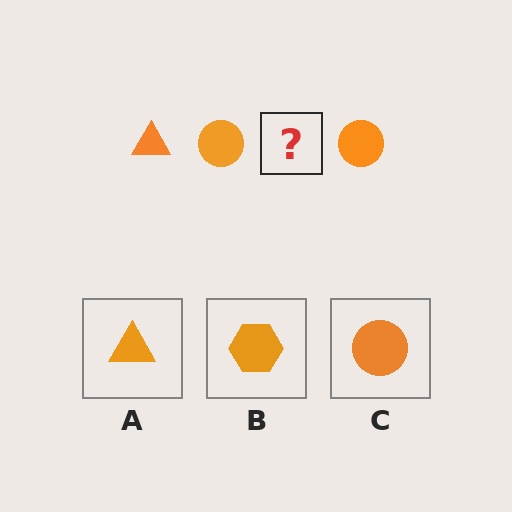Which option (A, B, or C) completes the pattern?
A.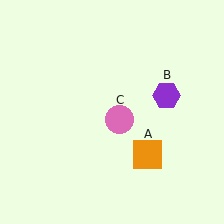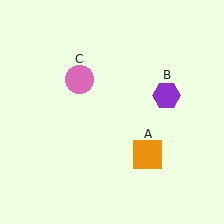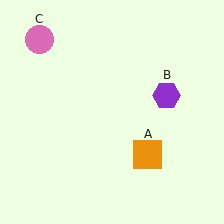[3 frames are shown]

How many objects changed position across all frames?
1 object changed position: pink circle (object C).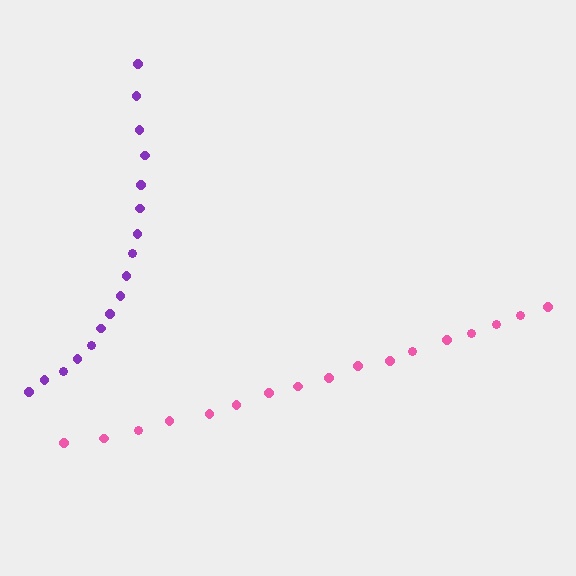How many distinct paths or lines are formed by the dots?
There are 2 distinct paths.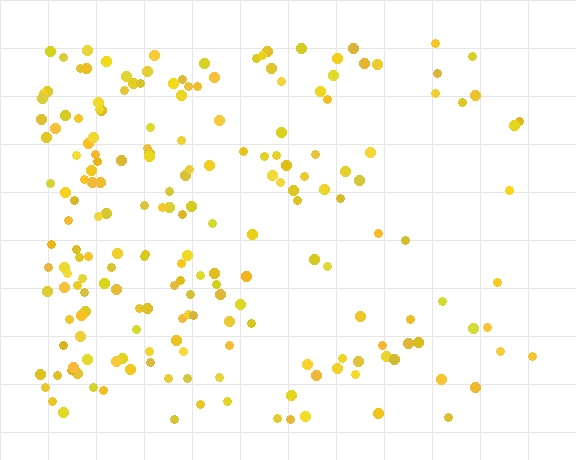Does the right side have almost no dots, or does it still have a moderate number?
Still a moderate number, just noticeably fewer than the left.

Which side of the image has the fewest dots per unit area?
The right.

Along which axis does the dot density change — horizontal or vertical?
Horizontal.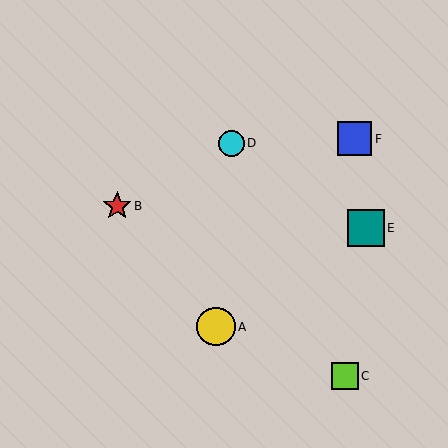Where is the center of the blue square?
The center of the blue square is at (355, 139).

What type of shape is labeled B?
Shape B is a red star.